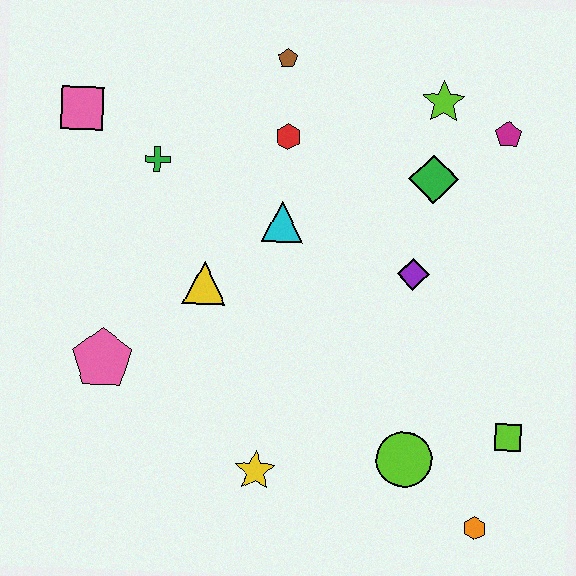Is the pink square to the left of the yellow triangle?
Yes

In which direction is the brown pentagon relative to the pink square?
The brown pentagon is to the right of the pink square.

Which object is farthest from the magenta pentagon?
The pink pentagon is farthest from the magenta pentagon.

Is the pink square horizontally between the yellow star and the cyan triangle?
No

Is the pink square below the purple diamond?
No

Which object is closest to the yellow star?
The lime circle is closest to the yellow star.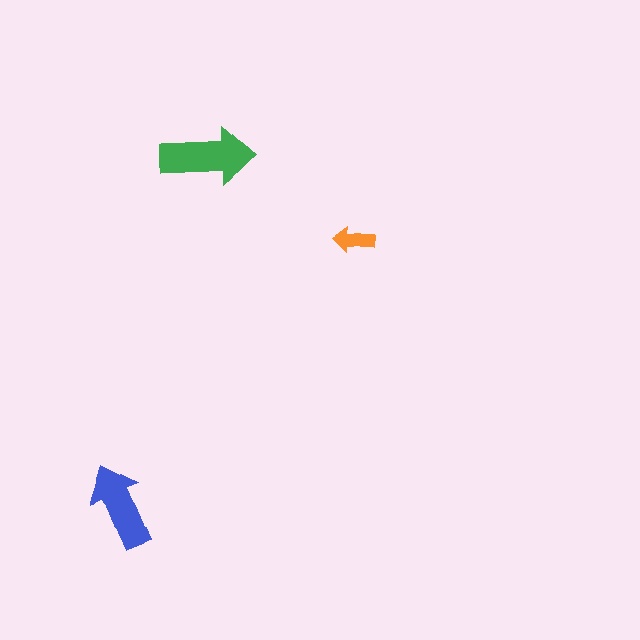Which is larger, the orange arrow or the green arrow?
The green one.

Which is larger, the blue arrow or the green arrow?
The green one.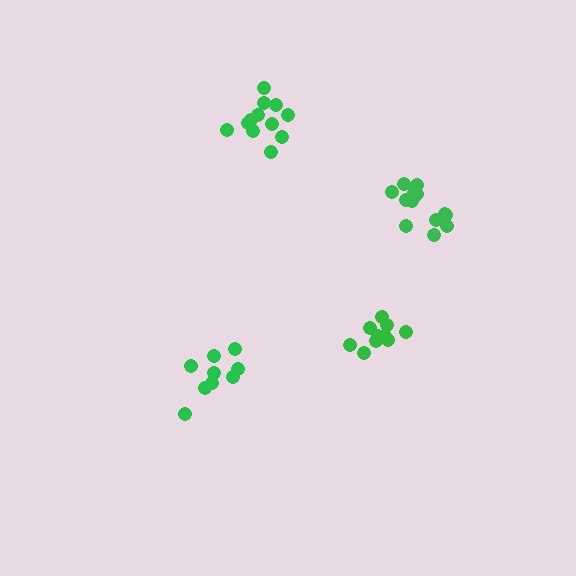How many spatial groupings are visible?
There are 4 spatial groupings.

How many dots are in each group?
Group 1: 10 dots, Group 2: 9 dots, Group 3: 12 dots, Group 4: 14 dots (45 total).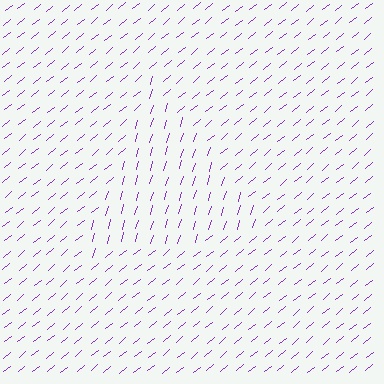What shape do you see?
I see a triangle.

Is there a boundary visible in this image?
Yes, there is a texture boundary formed by a change in line orientation.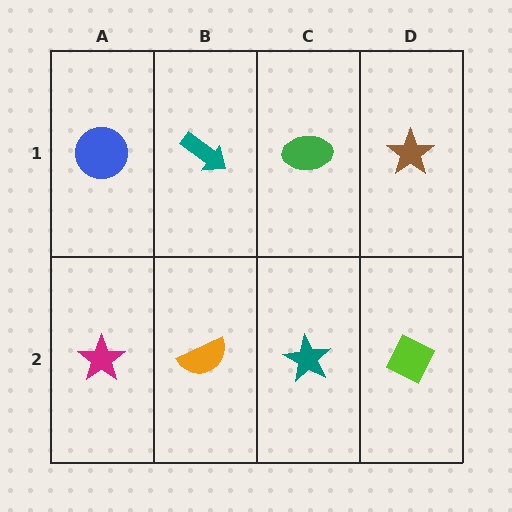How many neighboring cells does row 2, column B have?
3.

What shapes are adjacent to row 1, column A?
A magenta star (row 2, column A), a teal arrow (row 1, column B).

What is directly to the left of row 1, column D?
A green ellipse.